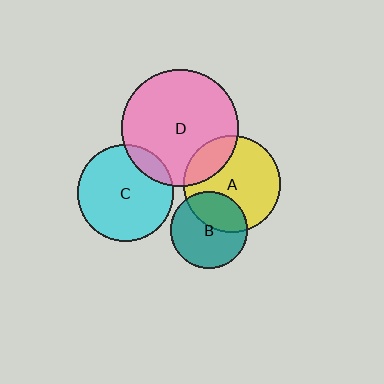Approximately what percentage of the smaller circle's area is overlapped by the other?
Approximately 15%.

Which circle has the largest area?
Circle D (pink).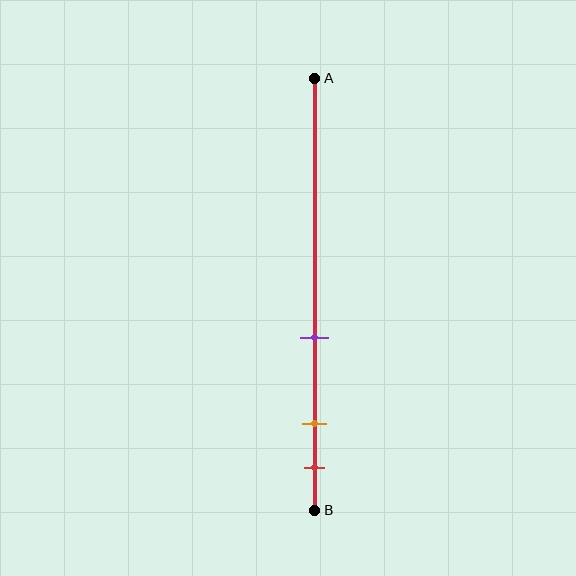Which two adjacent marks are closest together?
The orange and red marks are the closest adjacent pair.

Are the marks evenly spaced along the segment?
No, the marks are not evenly spaced.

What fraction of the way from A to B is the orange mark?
The orange mark is approximately 80% (0.8) of the way from A to B.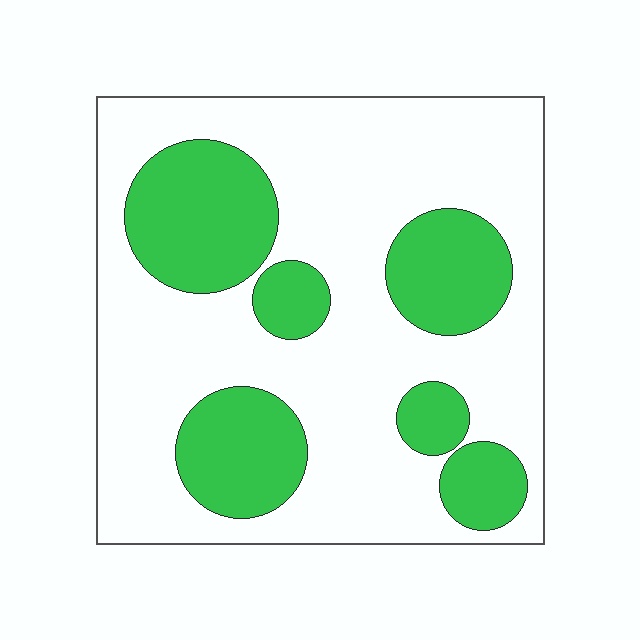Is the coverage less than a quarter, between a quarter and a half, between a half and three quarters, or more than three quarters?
Between a quarter and a half.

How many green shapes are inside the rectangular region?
6.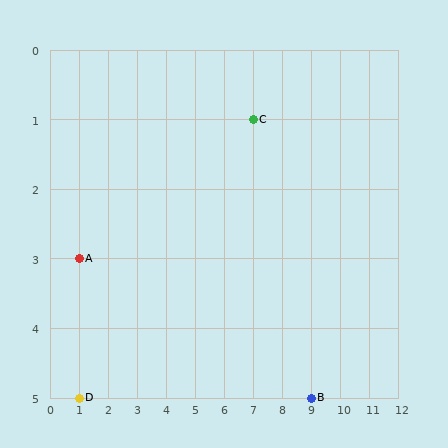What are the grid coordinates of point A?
Point A is at grid coordinates (1, 3).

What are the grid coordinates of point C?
Point C is at grid coordinates (7, 1).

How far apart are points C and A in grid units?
Points C and A are 6 columns and 2 rows apart (about 6.3 grid units diagonally).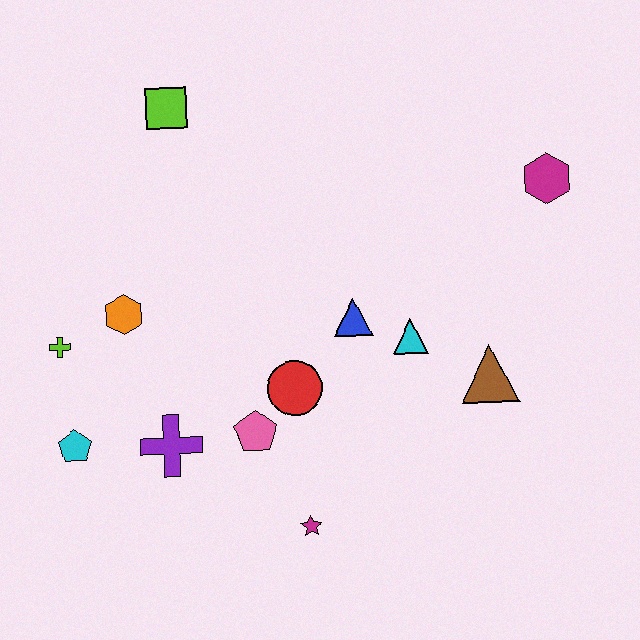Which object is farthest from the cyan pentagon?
The magenta hexagon is farthest from the cyan pentagon.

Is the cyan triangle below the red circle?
No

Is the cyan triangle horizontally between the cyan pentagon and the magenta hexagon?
Yes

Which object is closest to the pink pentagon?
The red circle is closest to the pink pentagon.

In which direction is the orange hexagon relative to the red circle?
The orange hexagon is to the left of the red circle.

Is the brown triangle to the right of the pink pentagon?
Yes